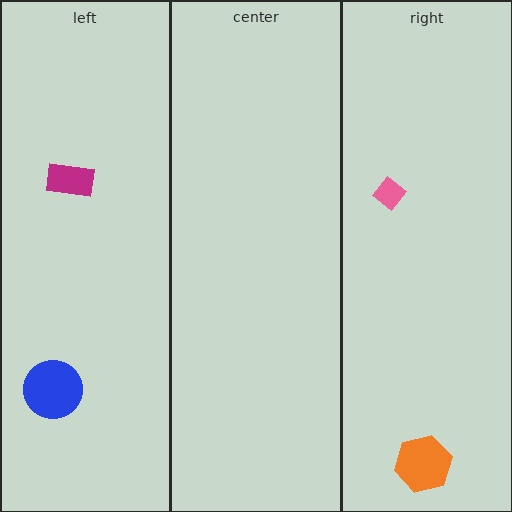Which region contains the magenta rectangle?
The left region.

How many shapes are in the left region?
2.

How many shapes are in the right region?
2.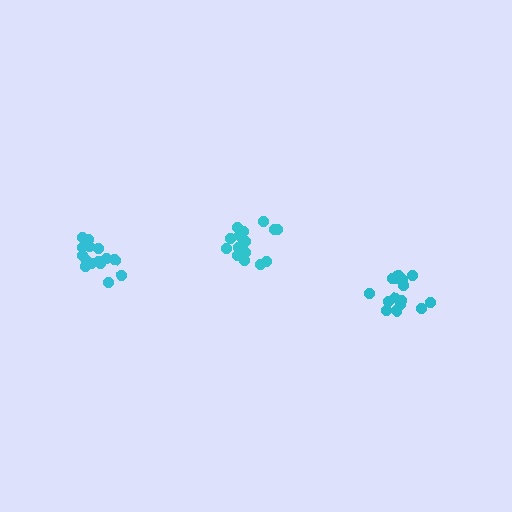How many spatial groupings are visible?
There are 3 spatial groupings.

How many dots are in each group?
Group 1: 16 dots, Group 2: 15 dots, Group 3: 17 dots (48 total).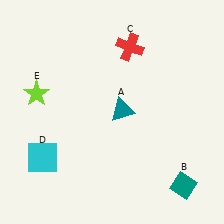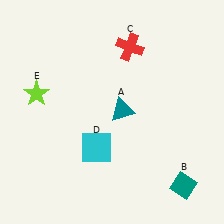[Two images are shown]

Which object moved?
The cyan square (D) moved right.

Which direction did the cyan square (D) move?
The cyan square (D) moved right.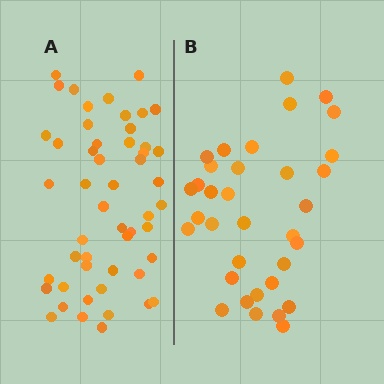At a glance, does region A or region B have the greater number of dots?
Region A (the left region) has more dots.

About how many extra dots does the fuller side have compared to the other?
Region A has approximately 15 more dots than region B.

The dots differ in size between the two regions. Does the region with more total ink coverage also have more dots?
No. Region B has more total ink coverage because its dots are larger, but region A actually contains more individual dots. Total area can be misleading — the number of items is what matters here.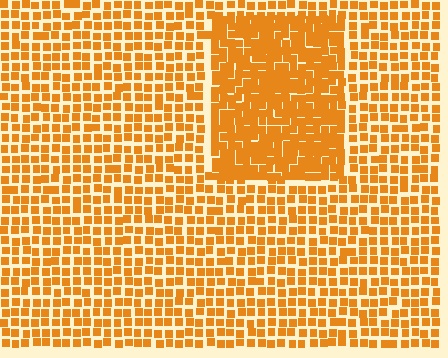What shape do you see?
I see a rectangle.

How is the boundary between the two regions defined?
The boundary is defined by a change in element density (approximately 1.7x ratio). All elements are the same color, size, and shape.